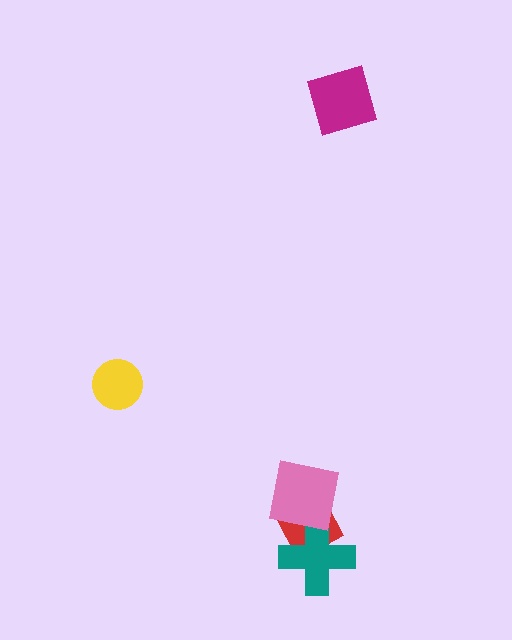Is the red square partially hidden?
Yes, it is partially covered by another shape.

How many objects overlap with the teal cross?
2 objects overlap with the teal cross.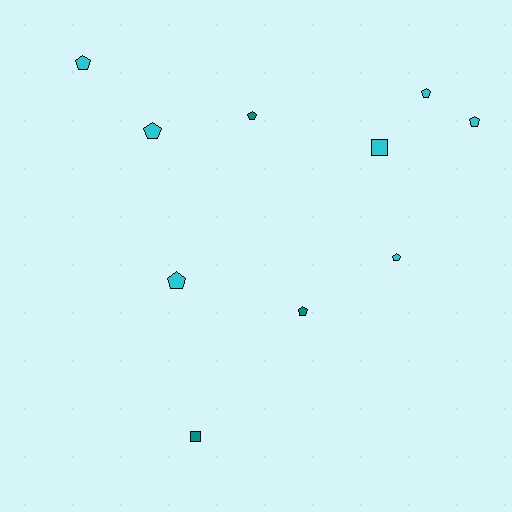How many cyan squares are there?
There is 1 cyan square.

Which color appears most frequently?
Cyan, with 7 objects.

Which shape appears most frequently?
Pentagon, with 8 objects.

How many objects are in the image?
There are 10 objects.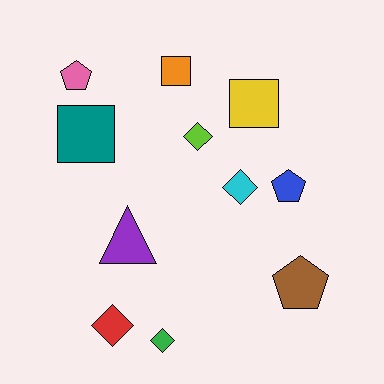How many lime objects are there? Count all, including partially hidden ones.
There is 1 lime object.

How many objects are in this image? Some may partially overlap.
There are 11 objects.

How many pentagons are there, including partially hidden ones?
There are 3 pentagons.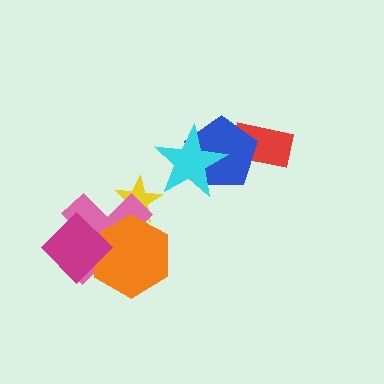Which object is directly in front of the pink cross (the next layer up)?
The orange hexagon is directly in front of the pink cross.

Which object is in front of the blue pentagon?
The cyan star is in front of the blue pentagon.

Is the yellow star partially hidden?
Yes, it is partially covered by another shape.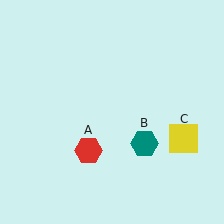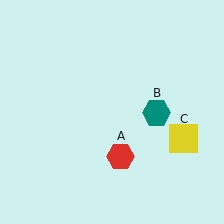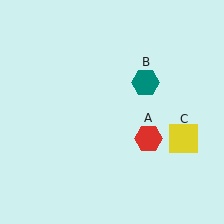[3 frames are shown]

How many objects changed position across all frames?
2 objects changed position: red hexagon (object A), teal hexagon (object B).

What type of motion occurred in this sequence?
The red hexagon (object A), teal hexagon (object B) rotated counterclockwise around the center of the scene.